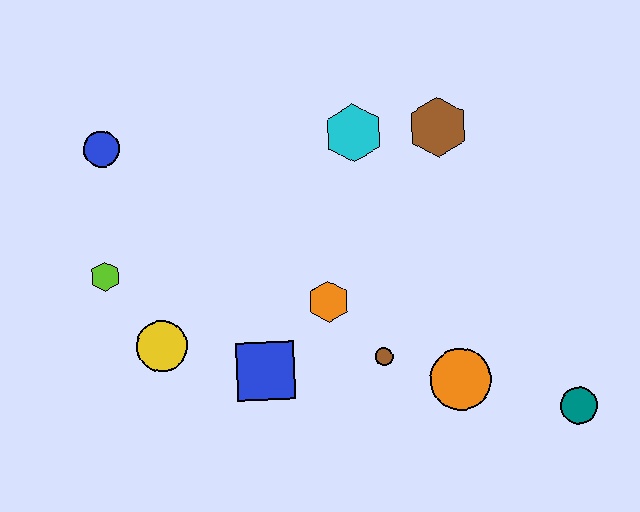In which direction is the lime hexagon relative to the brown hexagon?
The lime hexagon is to the left of the brown hexagon.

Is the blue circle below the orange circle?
No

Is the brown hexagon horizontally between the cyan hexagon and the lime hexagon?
No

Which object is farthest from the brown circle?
The blue circle is farthest from the brown circle.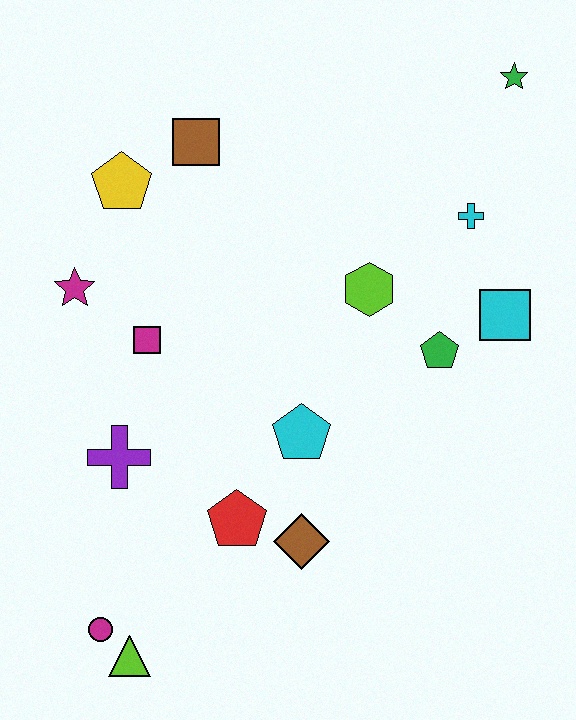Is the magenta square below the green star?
Yes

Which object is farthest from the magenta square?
The green star is farthest from the magenta square.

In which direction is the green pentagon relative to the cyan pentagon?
The green pentagon is to the right of the cyan pentagon.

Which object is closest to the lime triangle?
The magenta circle is closest to the lime triangle.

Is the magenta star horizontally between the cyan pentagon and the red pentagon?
No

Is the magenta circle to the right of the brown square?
No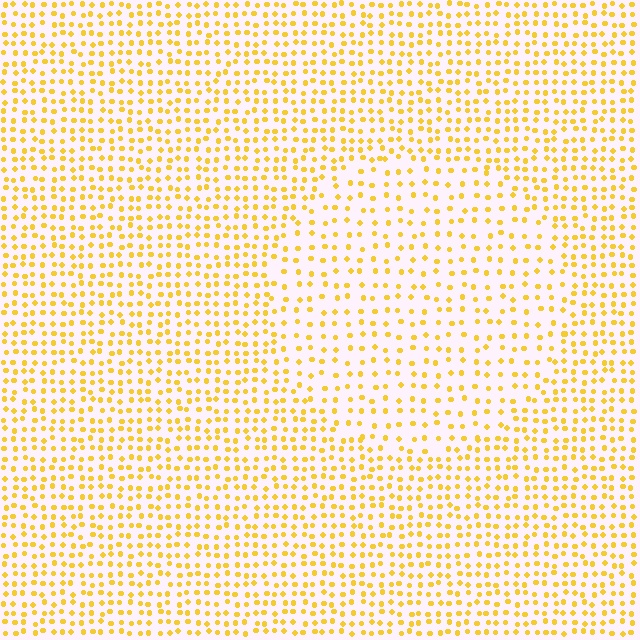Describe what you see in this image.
The image contains small yellow elements arranged at two different densities. A circle-shaped region is visible where the elements are less densely packed than the surrounding area.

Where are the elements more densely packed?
The elements are more densely packed outside the circle boundary.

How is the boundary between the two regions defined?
The boundary is defined by a change in element density (approximately 1.7x ratio). All elements are the same color, size, and shape.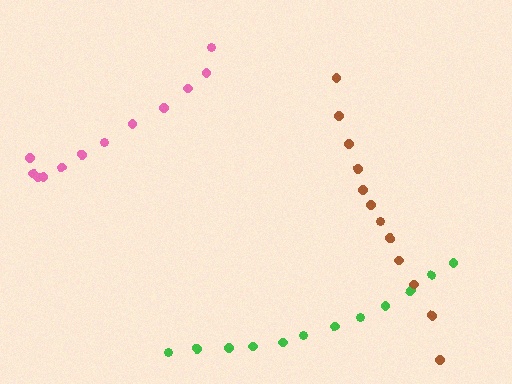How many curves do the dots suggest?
There are 3 distinct paths.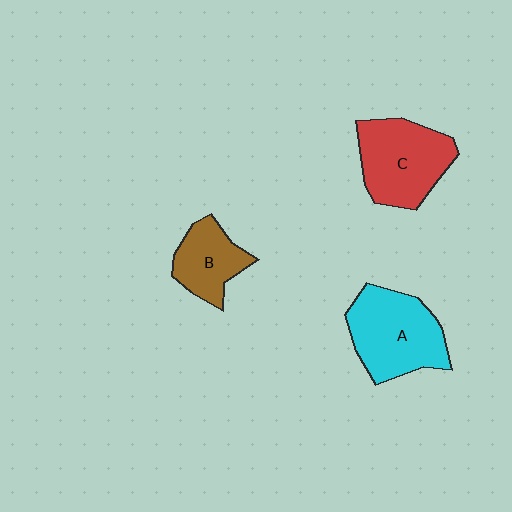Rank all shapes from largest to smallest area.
From largest to smallest: A (cyan), C (red), B (brown).